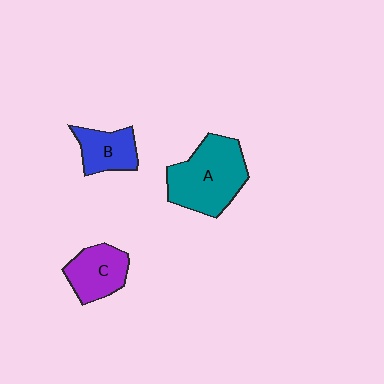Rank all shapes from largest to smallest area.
From largest to smallest: A (teal), C (purple), B (blue).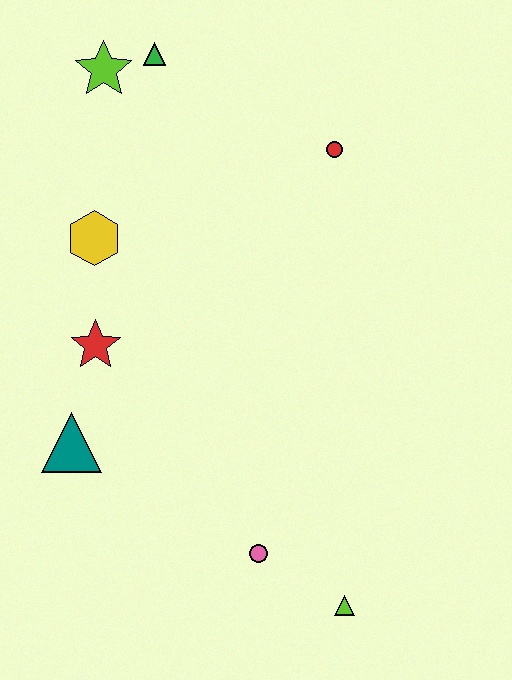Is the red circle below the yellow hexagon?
No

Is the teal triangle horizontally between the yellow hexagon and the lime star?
No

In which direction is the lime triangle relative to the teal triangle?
The lime triangle is to the right of the teal triangle.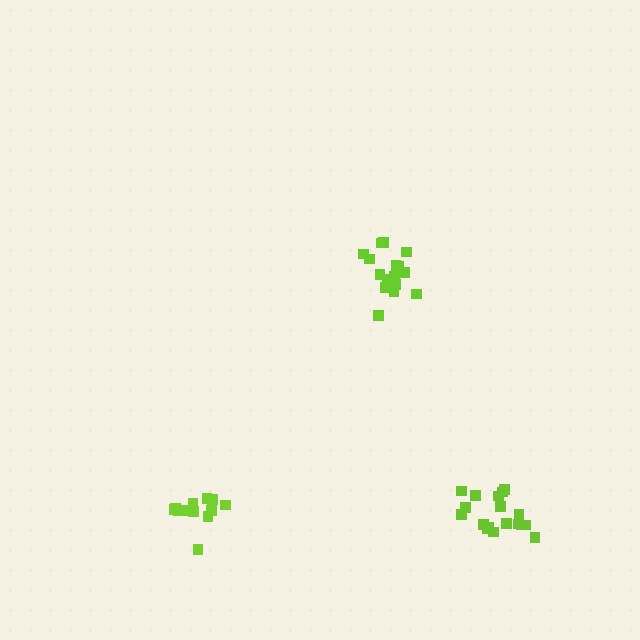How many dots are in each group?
Group 1: 17 dots, Group 2: 12 dots, Group 3: 18 dots (47 total).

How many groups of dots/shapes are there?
There are 3 groups.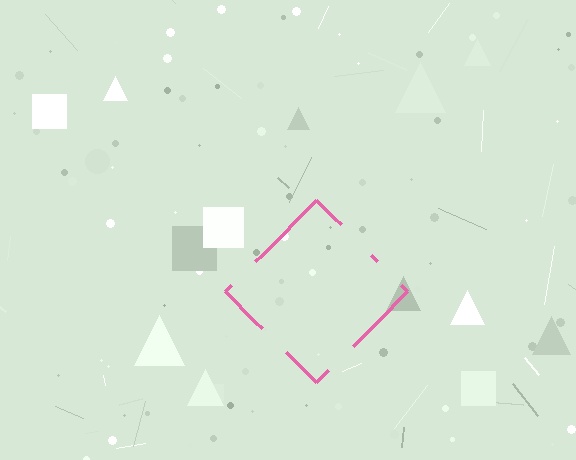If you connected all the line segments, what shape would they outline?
They would outline a diamond.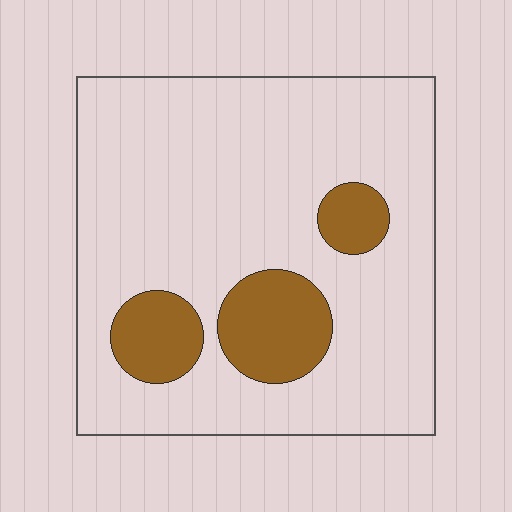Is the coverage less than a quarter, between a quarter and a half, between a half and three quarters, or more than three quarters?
Less than a quarter.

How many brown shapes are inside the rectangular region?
3.